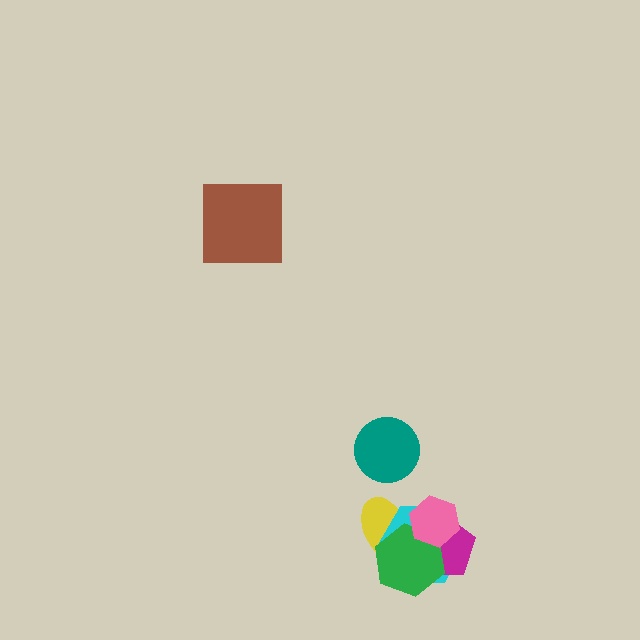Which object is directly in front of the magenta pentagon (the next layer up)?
The green hexagon is directly in front of the magenta pentagon.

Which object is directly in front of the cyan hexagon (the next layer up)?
The magenta pentagon is directly in front of the cyan hexagon.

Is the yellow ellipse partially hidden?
Yes, it is partially covered by another shape.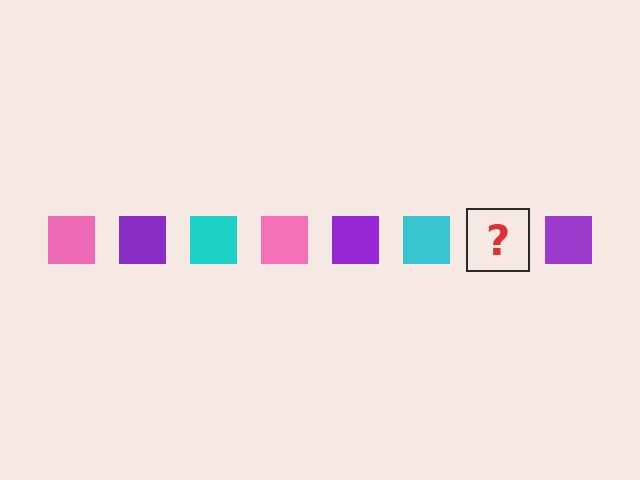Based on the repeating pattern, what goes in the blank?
The blank should be a pink square.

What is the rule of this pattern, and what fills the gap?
The rule is that the pattern cycles through pink, purple, cyan squares. The gap should be filled with a pink square.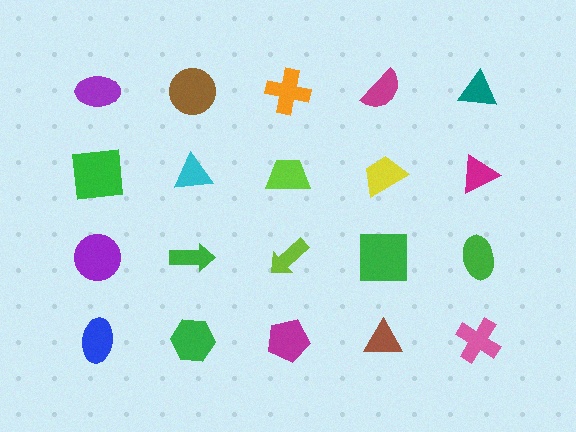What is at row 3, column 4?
A green square.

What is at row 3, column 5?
A green ellipse.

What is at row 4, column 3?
A magenta pentagon.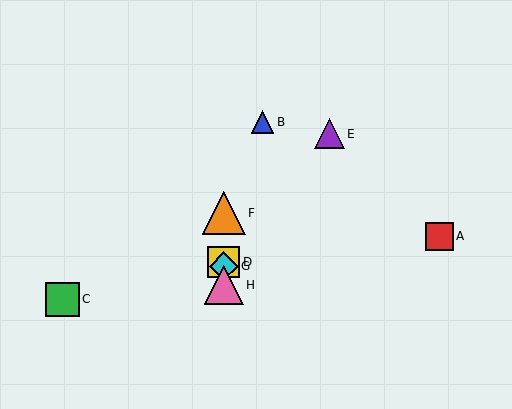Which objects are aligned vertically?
Objects D, F, G, H are aligned vertically.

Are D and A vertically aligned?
No, D is at x≈224 and A is at x≈440.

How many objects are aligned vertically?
4 objects (D, F, G, H) are aligned vertically.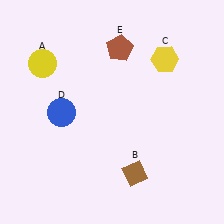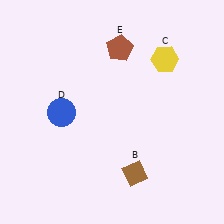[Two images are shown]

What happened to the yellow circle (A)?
The yellow circle (A) was removed in Image 2. It was in the top-left area of Image 1.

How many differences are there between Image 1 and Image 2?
There is 1 difference between the two images.